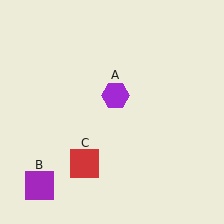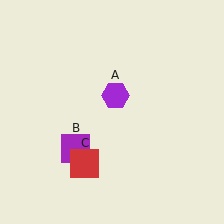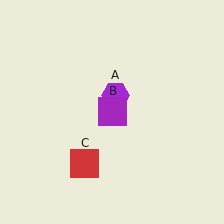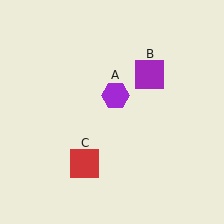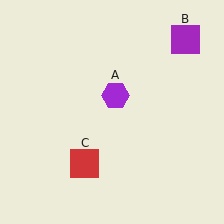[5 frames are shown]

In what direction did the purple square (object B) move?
The purple square (object B) moved up and to the right.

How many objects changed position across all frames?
1 object changed position: purple square (object B).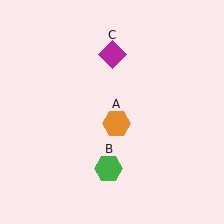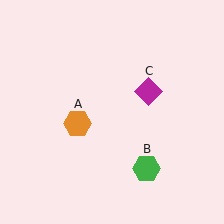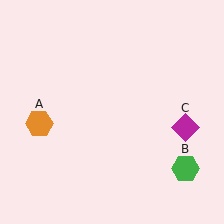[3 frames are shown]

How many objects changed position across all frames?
3 objects changed position: orange hexagon (object A), green hexagon (object B), magenta diamond (object C).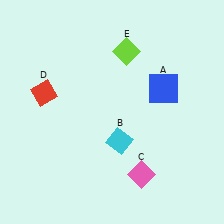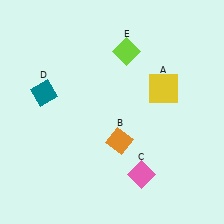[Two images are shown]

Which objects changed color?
A changed from blue to yellow. B changed from cyan to orange. D changed from red to teal.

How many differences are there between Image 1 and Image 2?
There are 3 differences between the two images.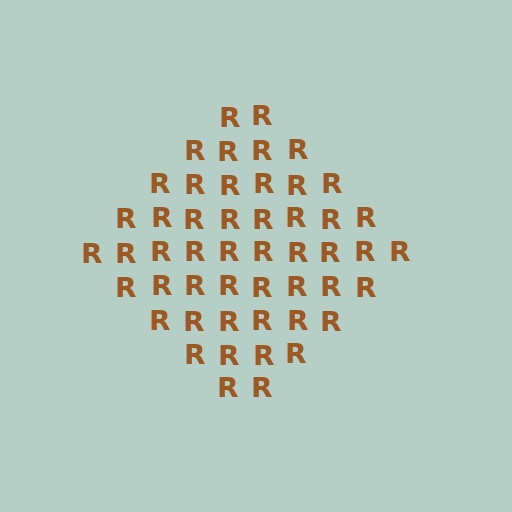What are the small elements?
The small elements are letter R's.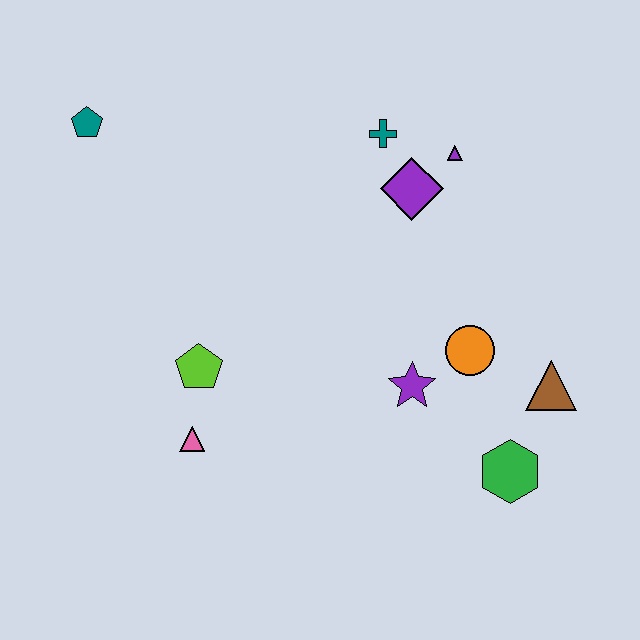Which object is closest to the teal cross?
The purple diamond is closest to the teal cross.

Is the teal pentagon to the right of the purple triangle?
No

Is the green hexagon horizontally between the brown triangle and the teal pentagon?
Yes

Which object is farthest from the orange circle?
The teal pentagon is farthest from the orange circle.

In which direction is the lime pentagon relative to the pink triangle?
The lime pentagon is above the pink triangle.